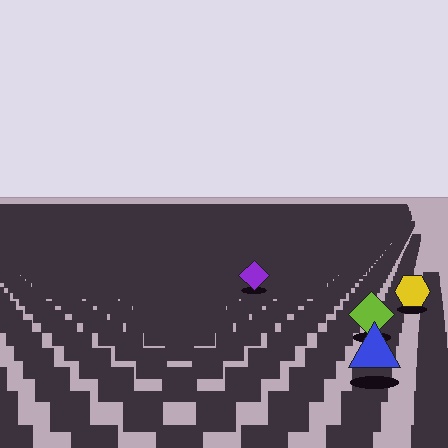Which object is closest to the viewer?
The blue triangle is closest. The texture marks near it are larger and more spread out.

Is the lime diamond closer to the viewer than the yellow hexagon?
Yes. The lime diamond is closer — you can tell from the texture gradient: the ground texture is coarser near it.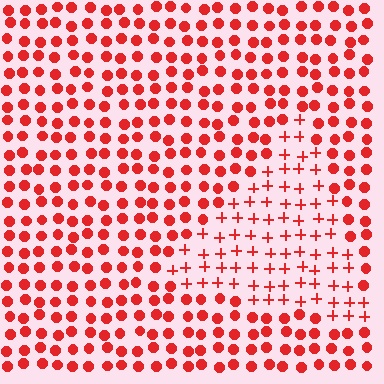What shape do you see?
I see a triangle.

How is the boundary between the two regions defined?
The boundary is defined by a change in element shape: plus signs inside vs. circles outside. All elements share the same color and spacing.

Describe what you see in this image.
The image is filled with small red elements arranged in a uniform grid. A triangle-shaped region contains plus signs, while the surrounding area contains circles. The boundary is defined purely by the change in element shape.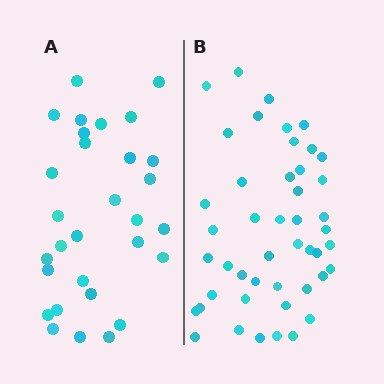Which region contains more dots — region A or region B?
Region B (the right region) has more dots.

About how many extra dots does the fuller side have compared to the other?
Region B has approximately 15 more dots than region A.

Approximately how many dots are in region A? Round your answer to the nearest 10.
About 30 dots.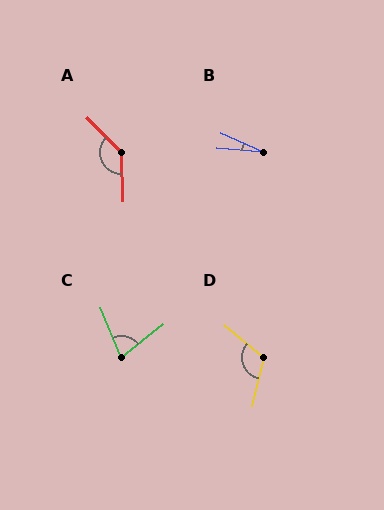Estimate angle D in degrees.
Approximately 117 degrees.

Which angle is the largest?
A, at approximately 137 degrees.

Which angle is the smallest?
B, at approximately 19 degrees.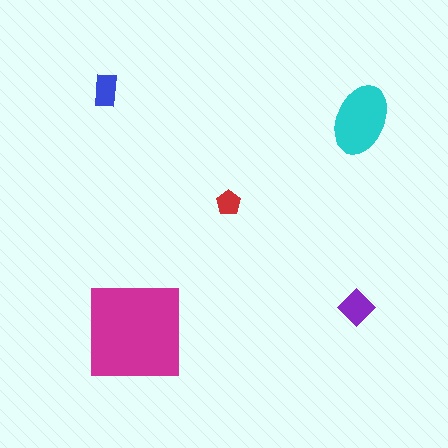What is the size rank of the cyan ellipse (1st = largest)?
2nd.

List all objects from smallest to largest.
The red pentagon, the blue rectangle, the purple diamond, the cyan ellipse, the magenta square.